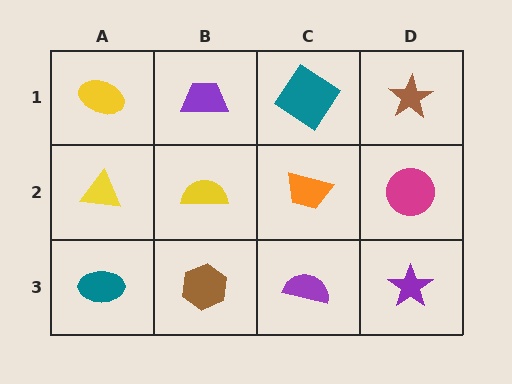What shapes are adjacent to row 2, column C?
A teal diamond (row 1, column C), a purple semicircle (row 3, column C), a yellow semicircle (row 2, column B), a magenta circle (row 2, column D).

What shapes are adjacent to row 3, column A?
A yellow triangle (row 2, column A), a brown hexagon (row 3, column B).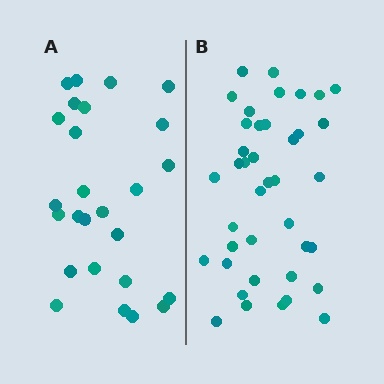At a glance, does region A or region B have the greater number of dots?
Region B (the right region) has more dots.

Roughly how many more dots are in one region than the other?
Region B has approximately 15 more dots than region A.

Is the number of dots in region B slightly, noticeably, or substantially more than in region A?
Region B has substantially more. The ratio is roughly 1.5 to 1.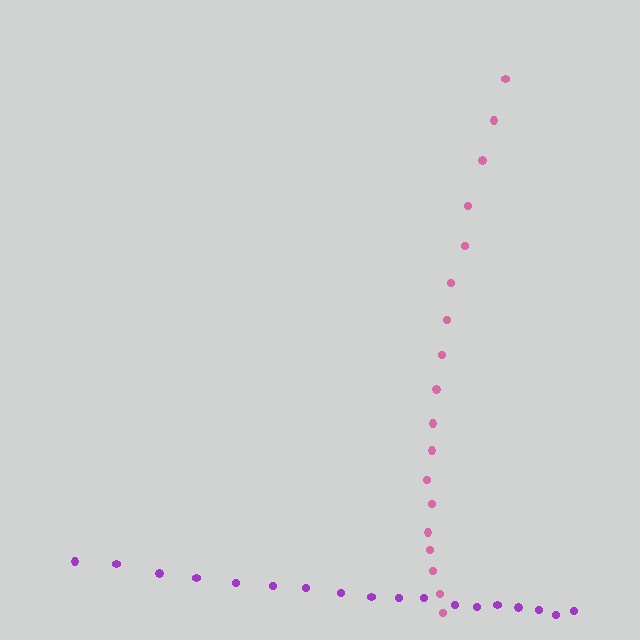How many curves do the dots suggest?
There are 2 distinct paths.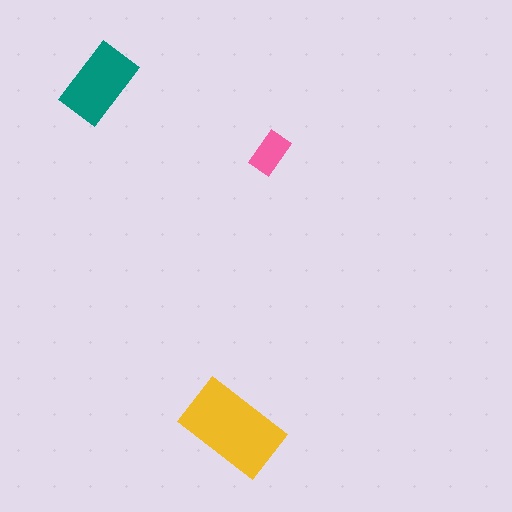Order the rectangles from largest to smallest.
the yellow one, the teal one, the pink one.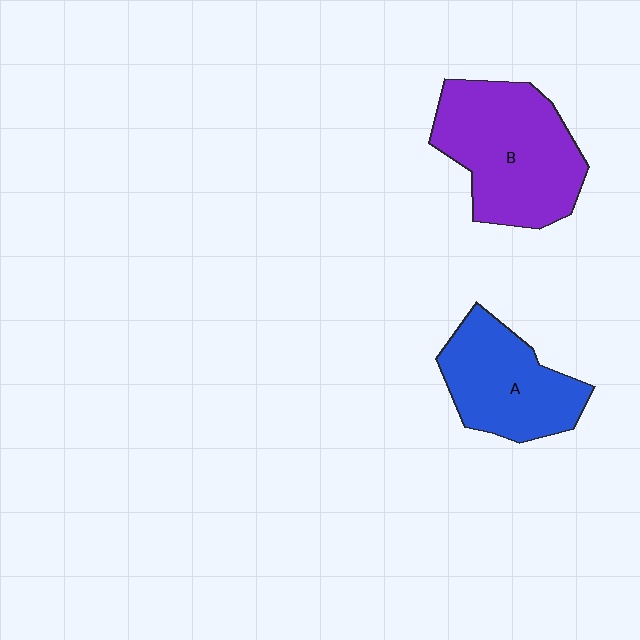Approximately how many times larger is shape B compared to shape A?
Approximately 1.3 times.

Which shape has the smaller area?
Shape A (blue).